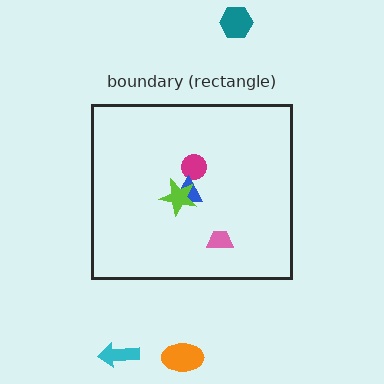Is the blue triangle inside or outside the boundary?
Inside.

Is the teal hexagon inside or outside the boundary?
Outside.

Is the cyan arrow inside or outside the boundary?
Outside.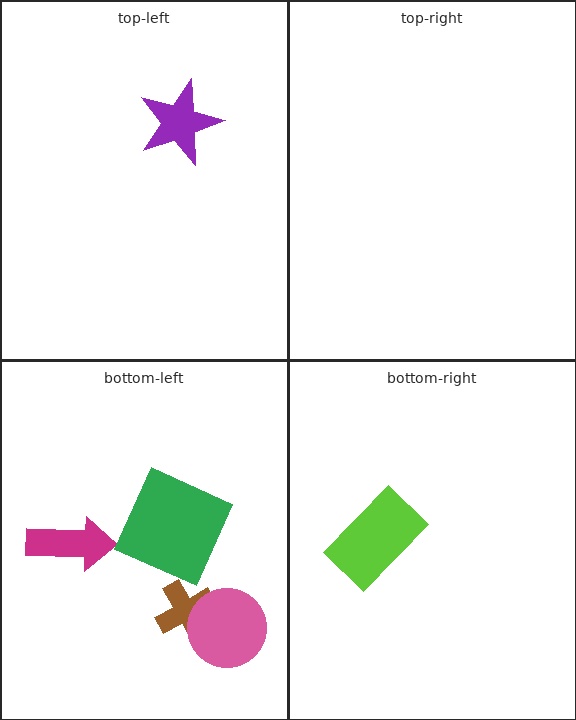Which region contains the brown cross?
The bottom-left region.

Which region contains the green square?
The bottom-left region.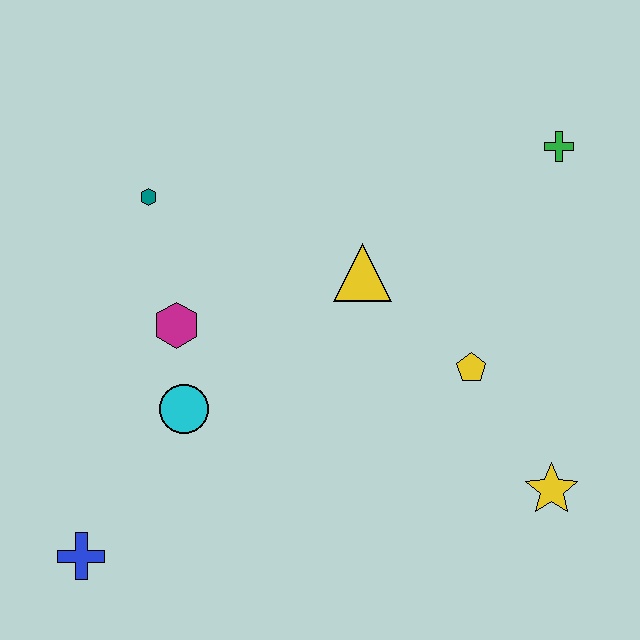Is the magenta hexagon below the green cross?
Yes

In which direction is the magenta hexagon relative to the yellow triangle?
The magenta hexagon is to the left of the yellow triangle.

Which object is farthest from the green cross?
The blue cross is farthest from the green cross.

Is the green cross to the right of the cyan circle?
Yes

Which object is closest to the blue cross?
The cyan circle is closest to the blue cross.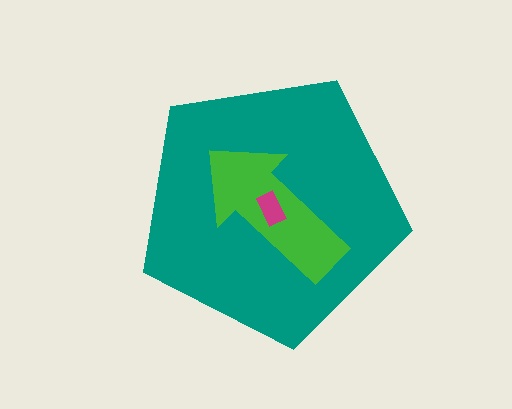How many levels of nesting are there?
3.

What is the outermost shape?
The teal pentagon.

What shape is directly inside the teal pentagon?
The green arrow.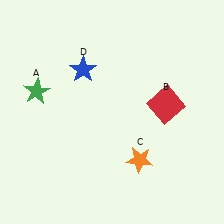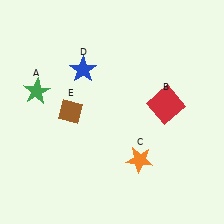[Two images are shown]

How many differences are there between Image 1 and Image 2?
There is 1 difference between the two images.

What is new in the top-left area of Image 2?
A brown diamond (E) was added in the top-left area of Image 2.